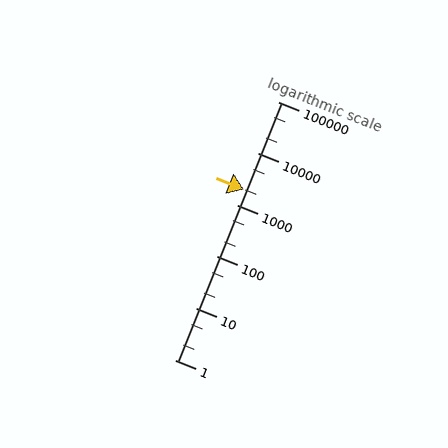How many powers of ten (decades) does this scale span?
The scale spans 5 decades, from 1 to 100000.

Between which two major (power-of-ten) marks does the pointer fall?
The pointer is between 1000 and 10000.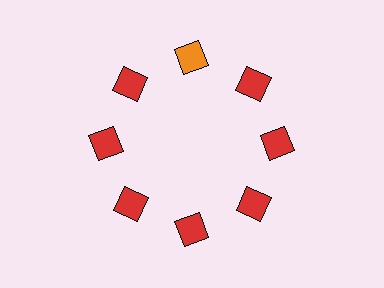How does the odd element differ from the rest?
It has a different color: orange instead of red.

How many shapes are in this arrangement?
There are 8 shapes arranged in a ring pattern.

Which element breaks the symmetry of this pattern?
The orange square at roughly the 12 o'clock position breaks the symmetry. All other shapes are red squares.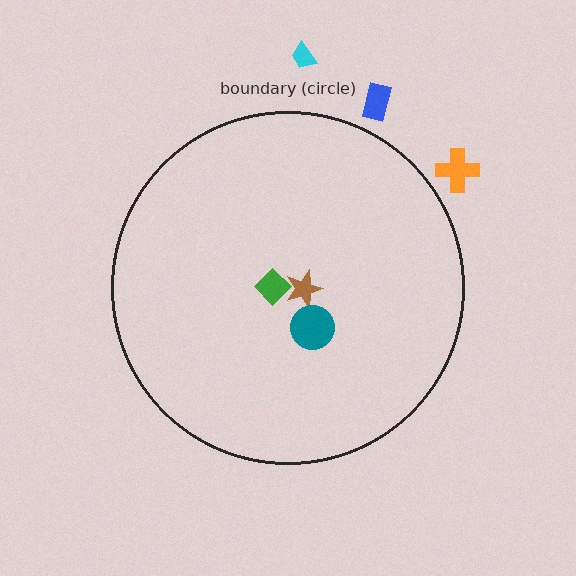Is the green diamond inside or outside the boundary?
Inside.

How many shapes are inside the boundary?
3 inside, 3 outside.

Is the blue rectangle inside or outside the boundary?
Outside.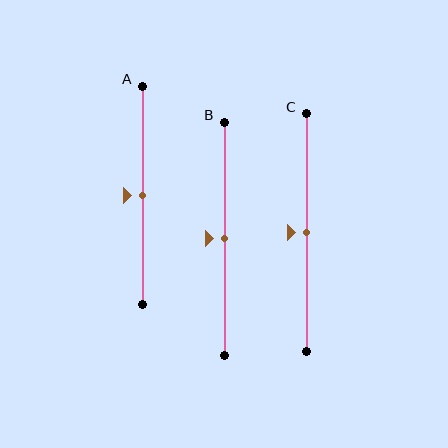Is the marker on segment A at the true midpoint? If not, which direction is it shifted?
Yes, the marker on segment A is at the true midpoint.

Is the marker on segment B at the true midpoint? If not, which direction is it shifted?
Yes, the marker on segment B is at the true midpoint.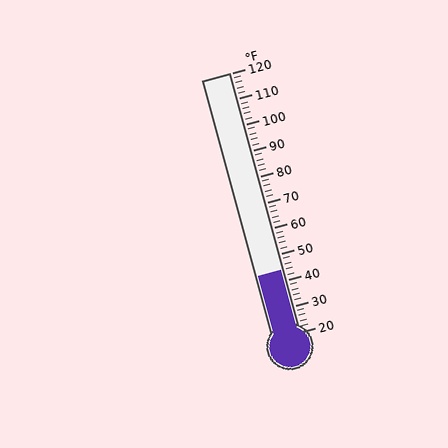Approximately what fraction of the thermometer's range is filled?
The thermometer is filled to approximately 25% of its range.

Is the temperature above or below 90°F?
The temperature is below 90°F.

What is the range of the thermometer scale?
The thermometer scale ranges from 20°F to 120°F.